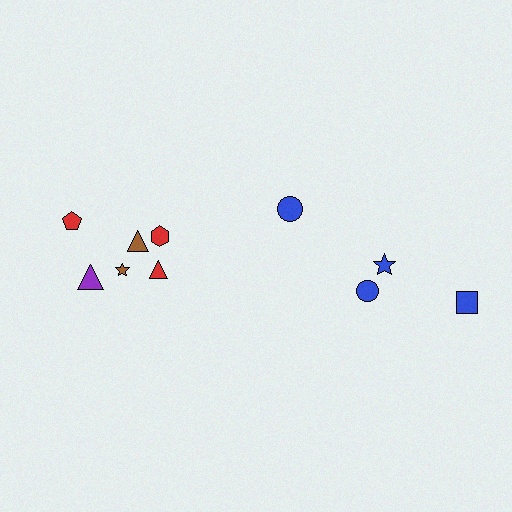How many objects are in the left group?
There are 6 objects.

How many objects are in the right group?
There are 4 objects.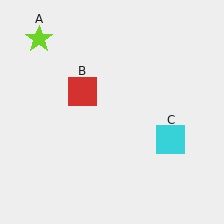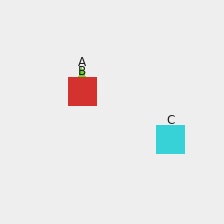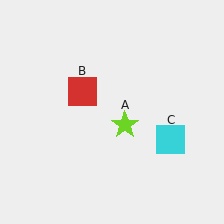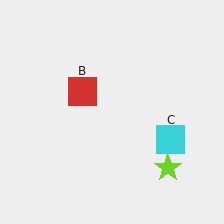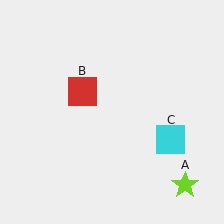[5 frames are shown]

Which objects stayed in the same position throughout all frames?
Red square (object B) and cyan square (object C) remained stationary.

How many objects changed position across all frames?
1 object changed position: lime star (object A).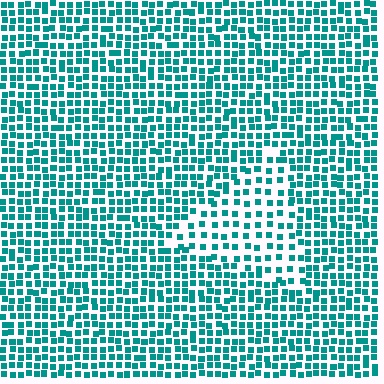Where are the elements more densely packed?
The elements are more densely packed outside the triangle boundary.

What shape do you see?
I see a triangle.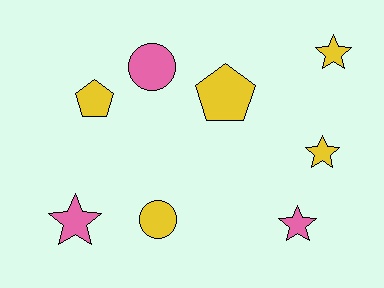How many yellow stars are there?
There are 2 yellow stars.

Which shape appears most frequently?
Star, with 4 objects.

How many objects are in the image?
There are 8 objects.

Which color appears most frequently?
Yellow, with 5 objects.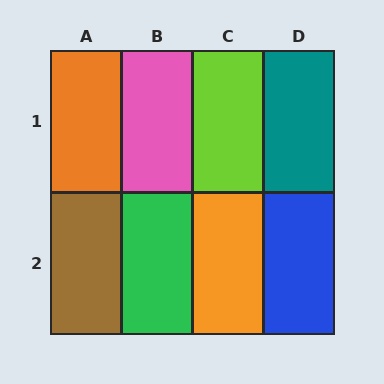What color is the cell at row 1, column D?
Teal.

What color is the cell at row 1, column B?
Pink.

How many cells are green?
1 cell is green.